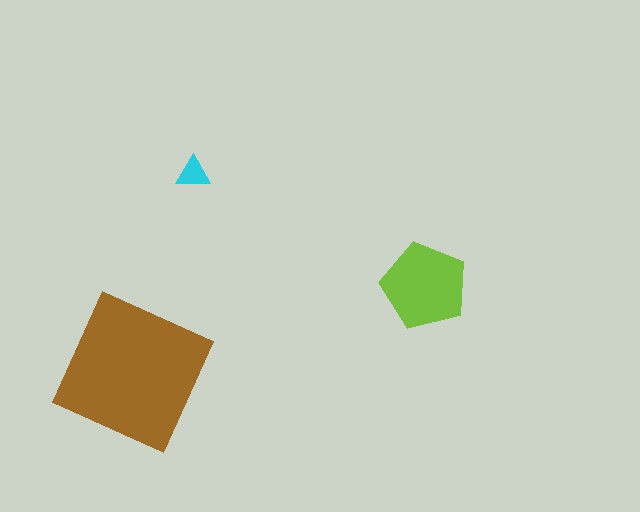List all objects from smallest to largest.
The cyan triangle, the lime pentagon, the brown square.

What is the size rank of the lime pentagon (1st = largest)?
2nd.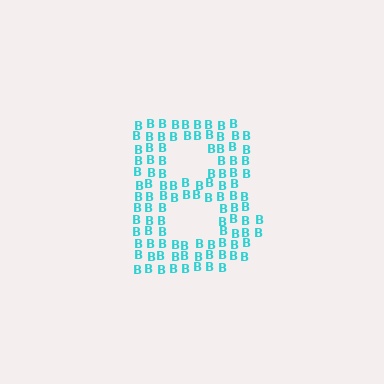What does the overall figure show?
The overall figure shows the letter B.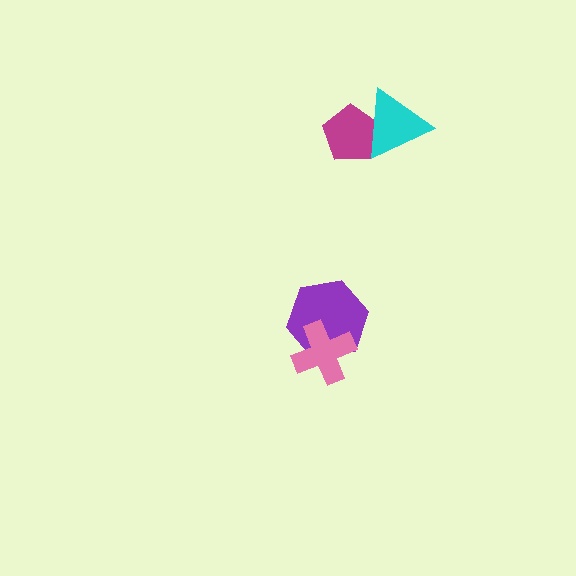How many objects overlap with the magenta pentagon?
1 object overlaps with the magenta pentagon.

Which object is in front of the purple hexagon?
The pink cross is in front of the purple hexagon.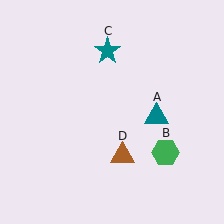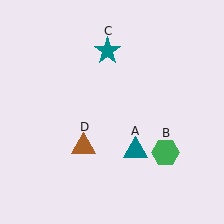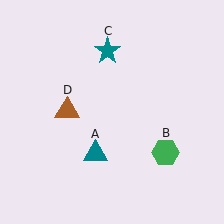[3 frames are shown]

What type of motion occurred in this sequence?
The teal triangle (object A), brown triangle (object D) rotated clockwise around the center of the scene.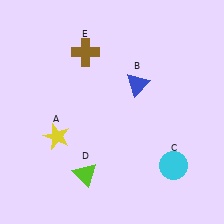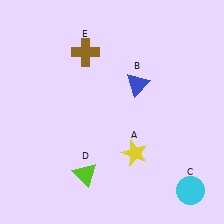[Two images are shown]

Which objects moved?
The objects that moved are: the yellow star (A), the cyan circle (C).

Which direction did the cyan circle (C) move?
The cyan circle (C) moved down.